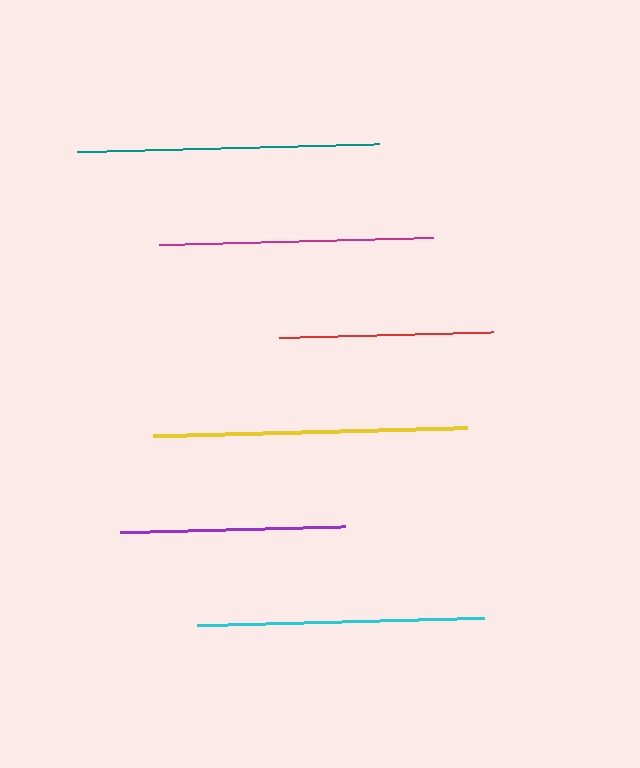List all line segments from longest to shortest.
From longest to shortest: yellow, teal, cyan, magenta, purple, red.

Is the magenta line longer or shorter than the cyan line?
The cyan line is longer than the magenta line.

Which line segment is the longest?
The yellow line is the longest at approximately 314 pixels.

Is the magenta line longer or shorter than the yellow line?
The yellow line is longer than the magenta line.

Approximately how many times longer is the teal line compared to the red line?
The teal line is approximately 1.4 times the length of the red line.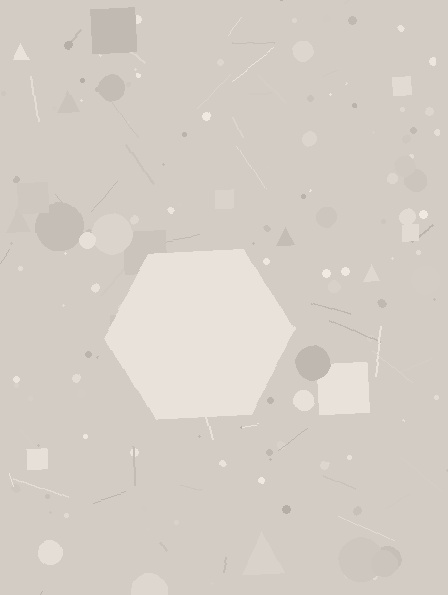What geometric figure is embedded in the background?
A hexagon is embedded in the background.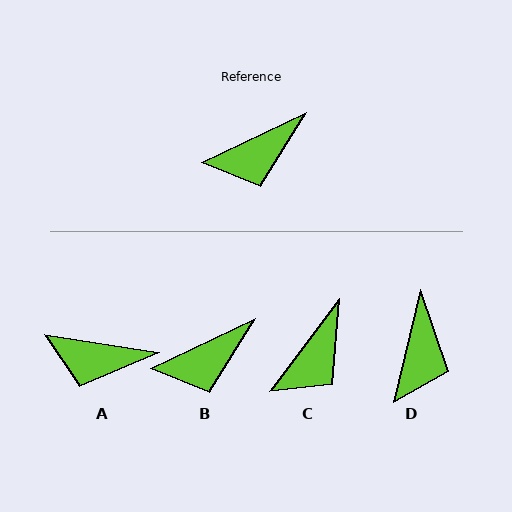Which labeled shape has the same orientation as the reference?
B.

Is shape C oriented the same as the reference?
No, it is off by about 28 degrees.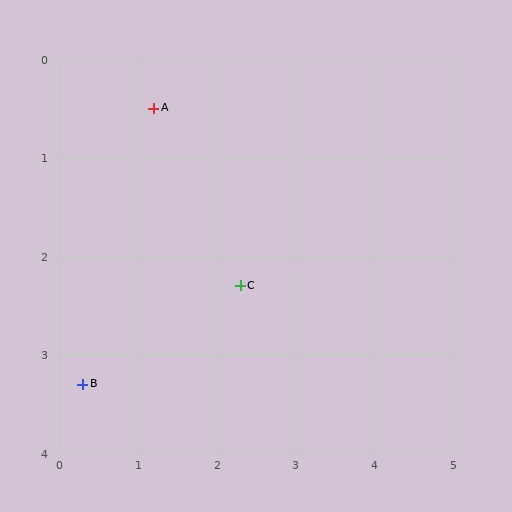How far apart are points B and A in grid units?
Points B and A are about 2.9 grid units apart.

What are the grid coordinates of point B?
Point B is at approximately (0.3, 3.3).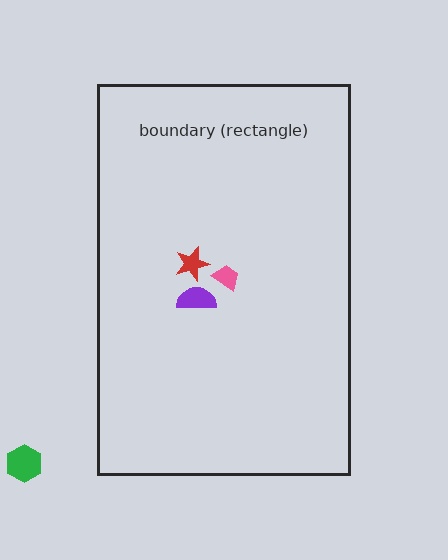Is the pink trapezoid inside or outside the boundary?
Inside.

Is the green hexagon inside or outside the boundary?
Outside.